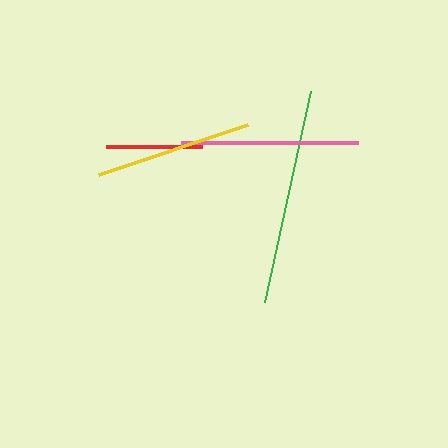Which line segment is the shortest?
The red line is the shortest at approximately 96 pixels.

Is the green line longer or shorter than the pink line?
The green line is longer than the pink line.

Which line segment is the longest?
The green line is the longest at approximately 216 pixels.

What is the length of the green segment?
The green segment is approximately 216 pixels long.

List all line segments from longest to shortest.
From longest to shortest: green, pink, yellow, red.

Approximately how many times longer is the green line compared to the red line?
The green line is approximately 2.2 times the length of the red line.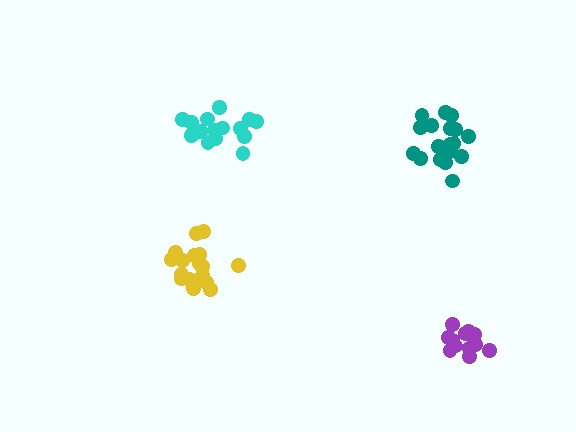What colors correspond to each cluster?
The clusters are colored: teal, purple, yellow, cyan.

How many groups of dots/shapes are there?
There are 4 groups.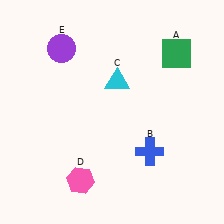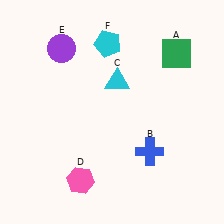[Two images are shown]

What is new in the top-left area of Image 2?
A cyan pentagon (F) was added in the top-left area of Image 2.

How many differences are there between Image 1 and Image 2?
There is 1 difference between the two images.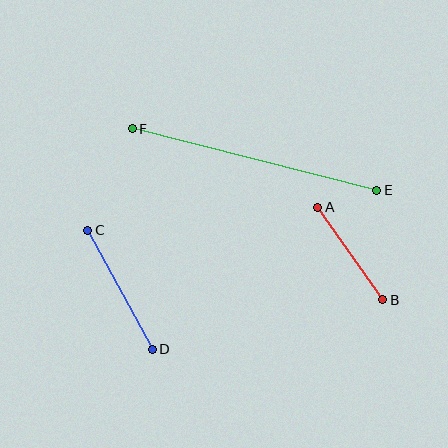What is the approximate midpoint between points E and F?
The midpoint is at approximately (255, 159) pixels.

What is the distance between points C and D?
The distance is approximately 135 pixels.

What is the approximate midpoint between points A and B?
The midpoint is at approximately (350, 253) pixels.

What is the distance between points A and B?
The distance is approximately 113 pixels.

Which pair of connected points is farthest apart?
Points E and F are farthest apart.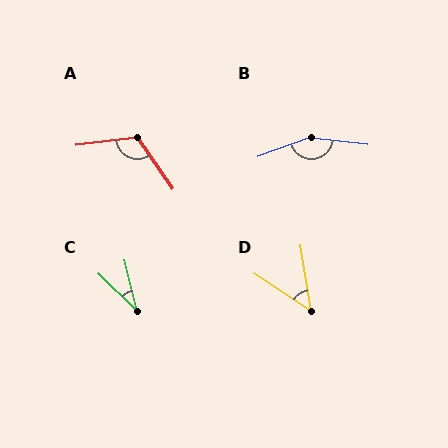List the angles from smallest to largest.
C (32°), D (47°), A (117°), B (154°).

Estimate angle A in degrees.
Approximately 117 degrees.